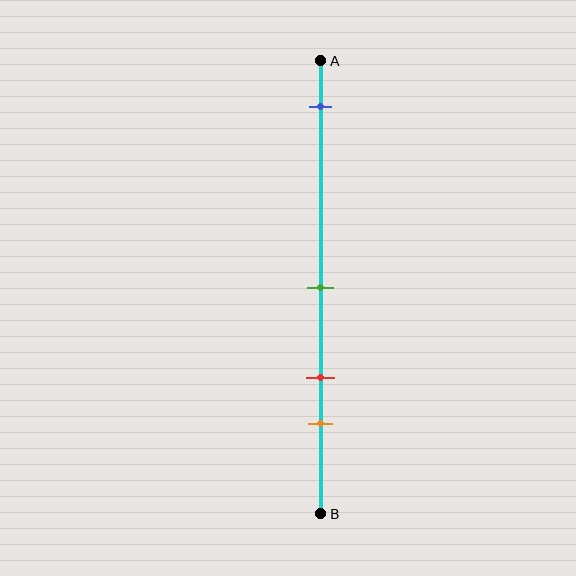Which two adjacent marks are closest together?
The red and orange marks are the closest adjacent pair.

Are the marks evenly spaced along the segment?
No, the marks are not evenly spaced.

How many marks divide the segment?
There are 4 marks dividing the segment.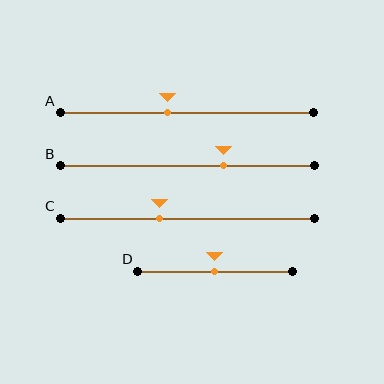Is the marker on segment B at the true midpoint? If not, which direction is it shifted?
No, the marker on segment B is shifted to the right by about 14% of the segment length.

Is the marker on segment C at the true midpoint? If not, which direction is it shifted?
No, the marker on segment C is shifted to the left by about 11% of the segment length.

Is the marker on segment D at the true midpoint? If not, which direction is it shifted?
Yes, the marker on segment D is at the true midpoint.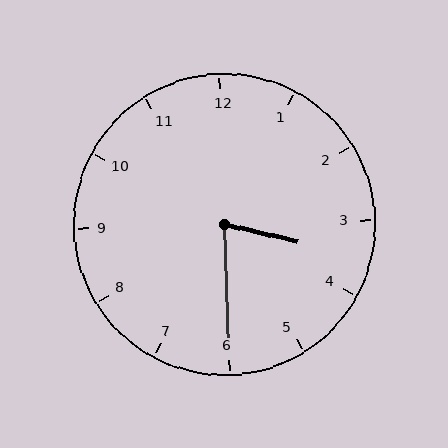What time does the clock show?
3:30.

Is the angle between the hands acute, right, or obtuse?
It is acute.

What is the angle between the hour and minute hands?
Approximately 75 degrees.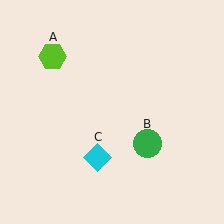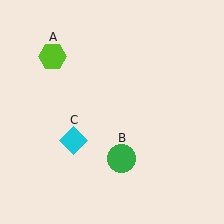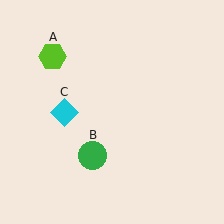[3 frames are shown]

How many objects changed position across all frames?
2 objects changed position: green circle (object B), cyan diamond (object C).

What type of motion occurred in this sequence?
The green circle (object B), cyan diamond (object C) rotated clockwise around the center of the scene.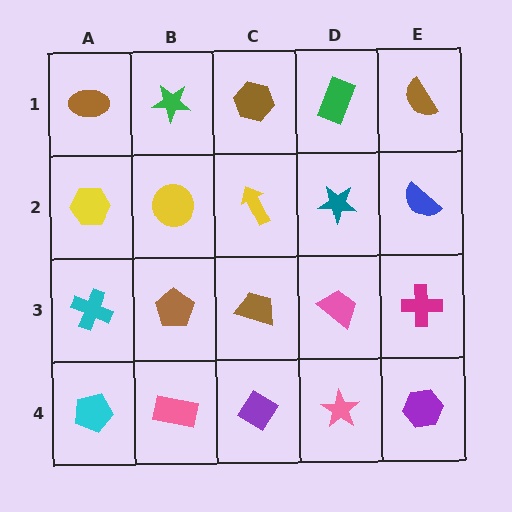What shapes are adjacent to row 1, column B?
A yellow circle (row 2, column B), a brown ellipse (row 1, column A), a brown hexagon (row 1, column C).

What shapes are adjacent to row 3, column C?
A yellow arrow (row 2, column C), a purple diamond (row 4, column C), a brown pentagon (row 3, column B), a pink trapezoid (row 3, column D).